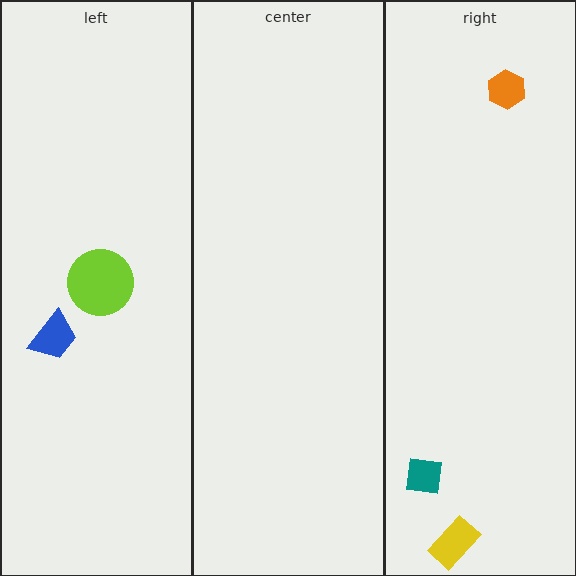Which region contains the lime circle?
The left region.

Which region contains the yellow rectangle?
The right region.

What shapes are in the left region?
The blue trapezoid, the lime circle.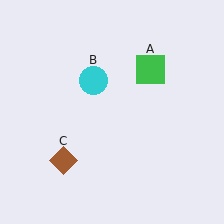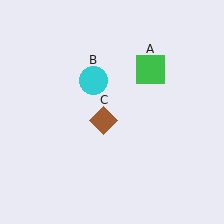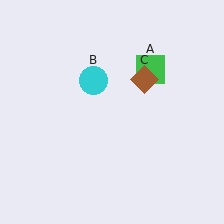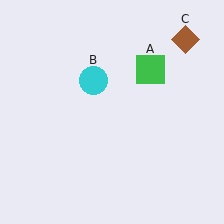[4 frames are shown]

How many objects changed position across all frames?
1 object changed position: brown diamond (object C).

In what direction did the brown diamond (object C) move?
The brown diamond (object C) moved up and to the right.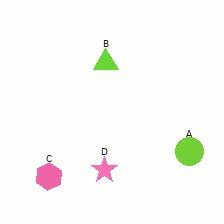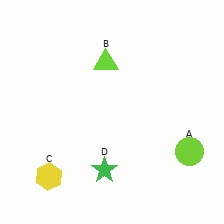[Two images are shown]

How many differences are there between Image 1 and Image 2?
There are 2 differences between the two images.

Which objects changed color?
C changed from pink to yellow. D changed from pink to green.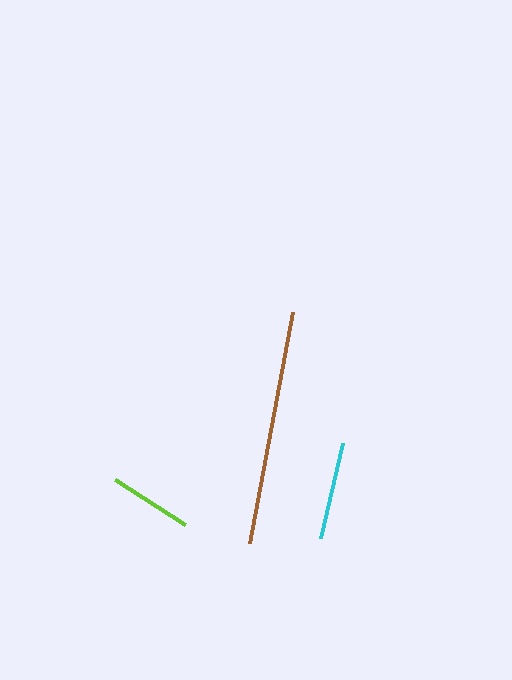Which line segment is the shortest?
The lime line is the shortest at approximately 83 pixels.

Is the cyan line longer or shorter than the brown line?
The brown line is longer than the cyan line.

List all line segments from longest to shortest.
From longest to shortest: brown, cyan, lime.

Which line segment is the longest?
The brown line is the longest at approximately 235 pixels.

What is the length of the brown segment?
The brown segment is approximately 235 pixels long.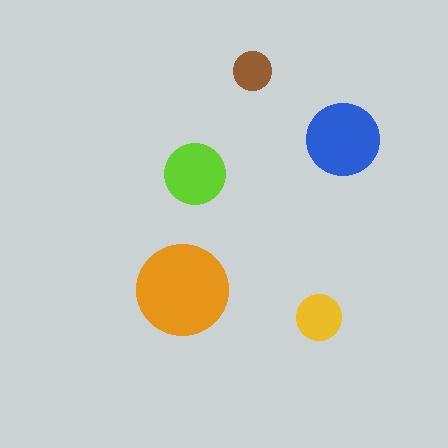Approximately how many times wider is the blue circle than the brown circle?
About 2 times wider.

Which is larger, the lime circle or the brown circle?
The lime one.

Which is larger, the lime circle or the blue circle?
The blue one.